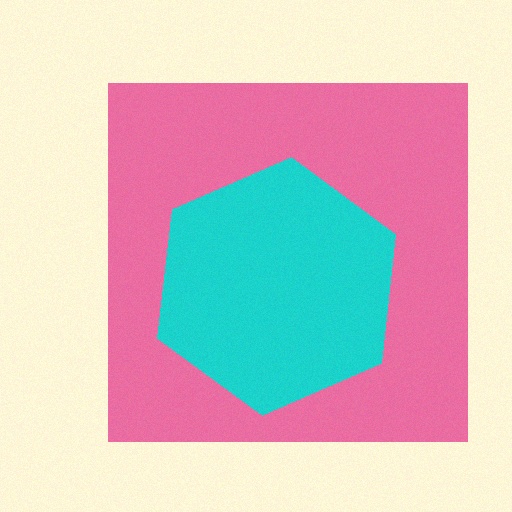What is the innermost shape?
The cyan hexagon.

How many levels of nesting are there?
2.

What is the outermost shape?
The pink square.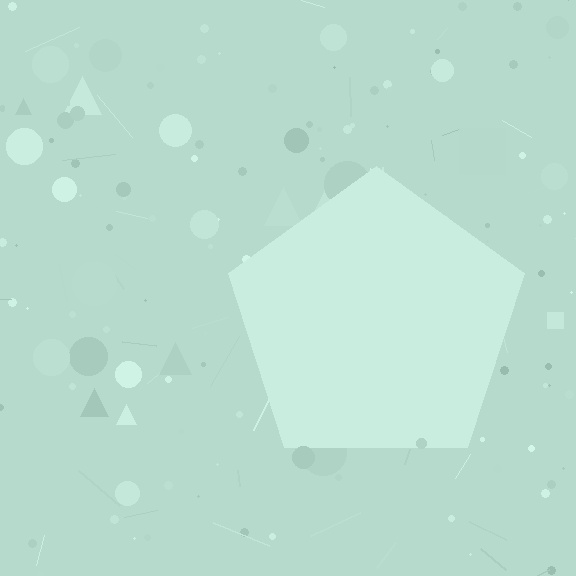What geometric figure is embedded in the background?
A pentagon is embedded in the background.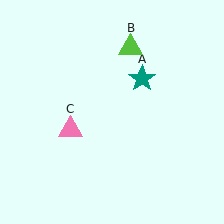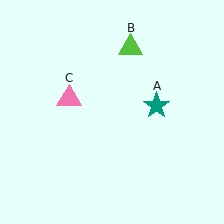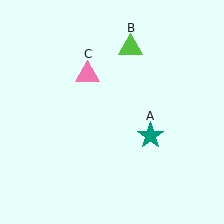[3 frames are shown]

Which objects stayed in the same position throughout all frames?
Lime triangle (object B) remained stationary.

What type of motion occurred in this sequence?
The teal star (object A), pink triangle (object C) rotated clockwise around the center of the scene.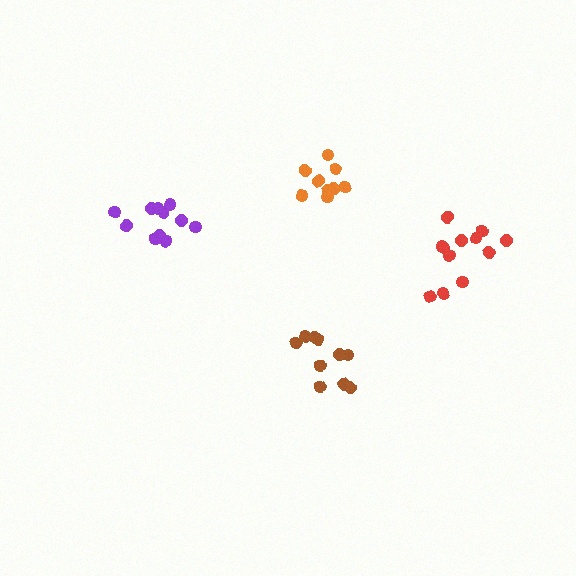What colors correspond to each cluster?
The clusters are colored: orange, purple, brown, red.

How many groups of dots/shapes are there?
There are 4 groups.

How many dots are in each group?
Group 1: 9 dots, Group 2: 11 dots, Group 3: 10 dots, Group 4: 12 dots (42 total).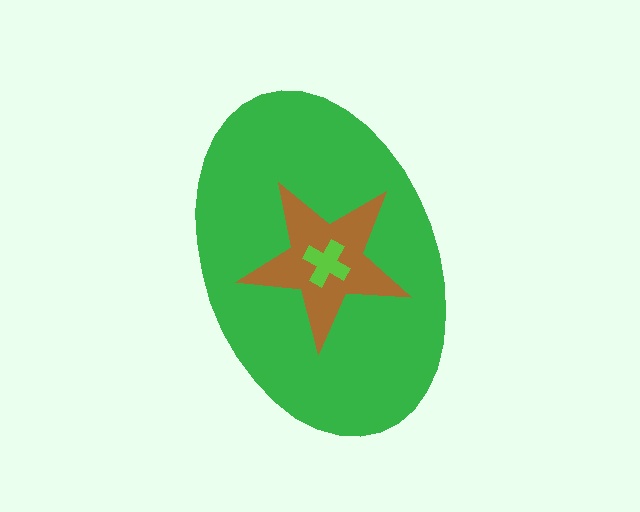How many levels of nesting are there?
3.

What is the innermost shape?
The lime cross.